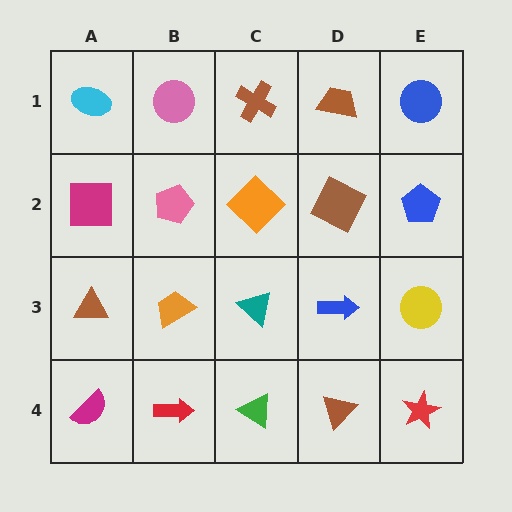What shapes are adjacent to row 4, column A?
A brown triangle (row 3, column A), a red arrow (row 4, column B).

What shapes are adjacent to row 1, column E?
A blue pentagon (row 2, column E), a brown trapezoid (row 1, column D).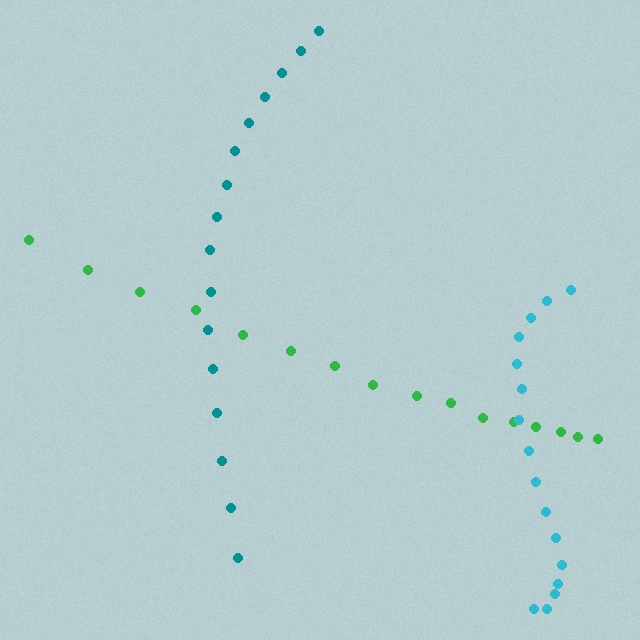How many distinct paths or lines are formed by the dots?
There are 3 distinct paths.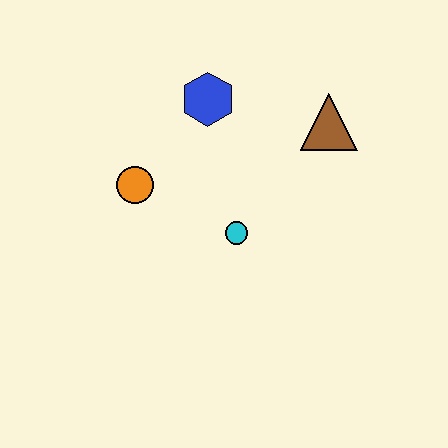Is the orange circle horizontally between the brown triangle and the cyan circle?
No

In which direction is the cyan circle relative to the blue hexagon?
The cyan circle is below the blue hexagon.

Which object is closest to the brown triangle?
The blue hexagon is closest to the brown triangle.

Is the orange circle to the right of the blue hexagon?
No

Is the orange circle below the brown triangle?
Yes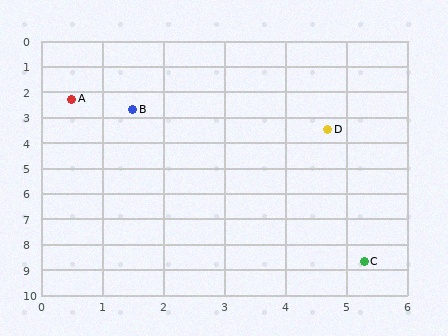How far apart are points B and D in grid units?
Points B and D are about 3.3 grid units apart.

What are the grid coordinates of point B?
Point B is at approximately (1.5, 2.7).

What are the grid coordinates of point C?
Point C is at approximately (5.3, 8.7).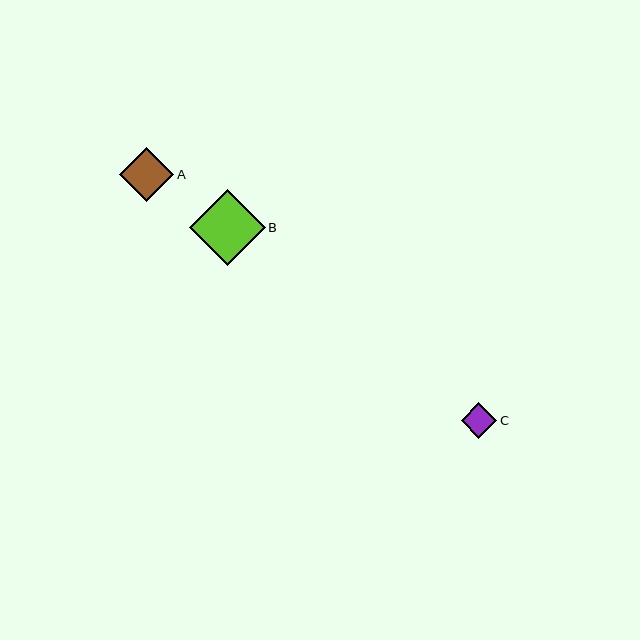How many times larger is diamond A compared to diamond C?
Diamond A is approximately 1.5 times the size of diamond C.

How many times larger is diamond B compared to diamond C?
Diamond B is approximately 2.1 times the size of diamond C.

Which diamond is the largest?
Diamond B is the largest with a size of approximately 76 pixels.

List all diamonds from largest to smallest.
From largest to smallest: B, A, C.